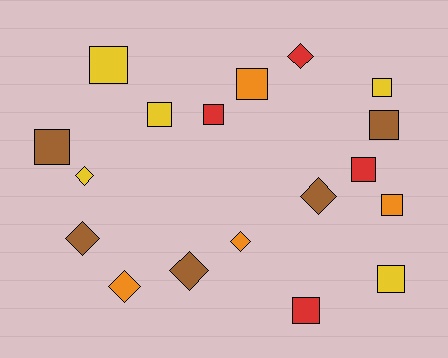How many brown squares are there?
There are 2 brown squares.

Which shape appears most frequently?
Square, with 11 objects.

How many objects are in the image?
There are 18 objects.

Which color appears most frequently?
Brown, with 5 objects.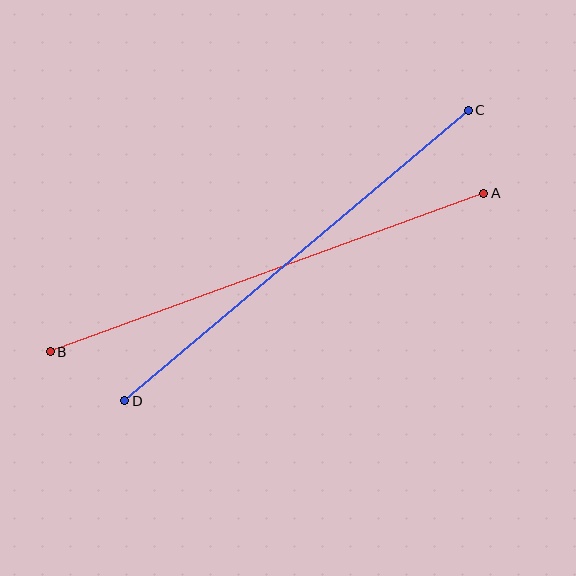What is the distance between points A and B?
The distance is approximately 461 pixels.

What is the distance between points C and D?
The distance is approximately 450 pixels.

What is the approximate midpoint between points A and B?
The midpoint is at approximately (267, 272) pixels.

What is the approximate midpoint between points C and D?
The midpoint is at approximately (297, 255) pixels.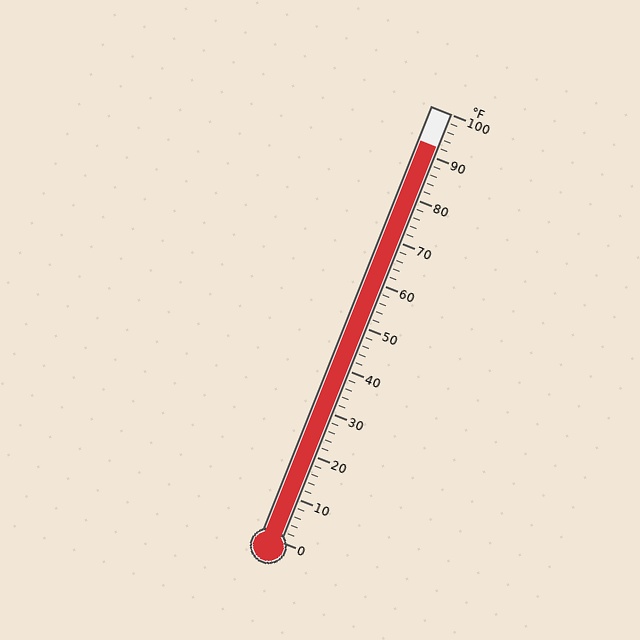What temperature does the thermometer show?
The thermometer shows approximately 92°F.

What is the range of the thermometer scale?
The thermometer scale ranges from 0°F to 100°F.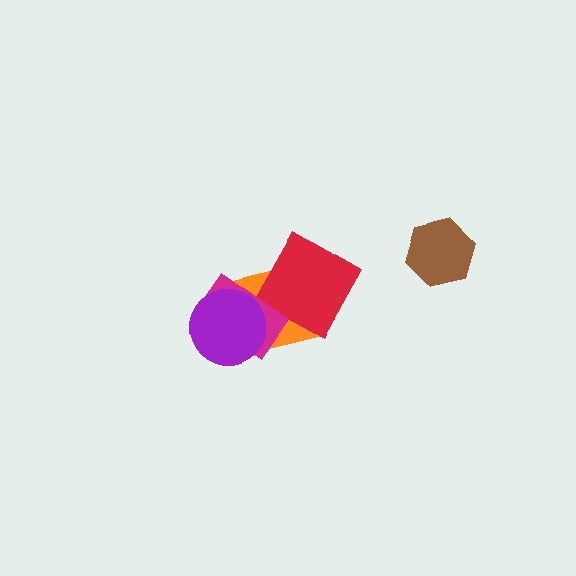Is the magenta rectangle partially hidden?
Yes, it is partially covered by another shape.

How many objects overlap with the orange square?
3 objects overlap with the orange square.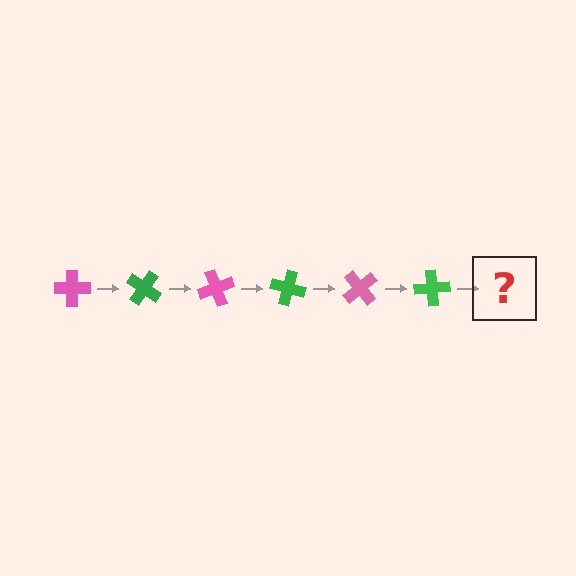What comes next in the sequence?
The next element should be a pink cross, rotated 210 degrees from the start.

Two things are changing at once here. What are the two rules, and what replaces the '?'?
The two rules are that it rotates 35 degrees each step and the color cycles through pink and green. The '?' should be a pink cross, rotated 210 degrees from the start.